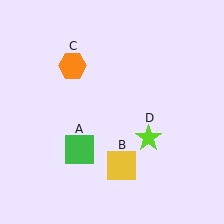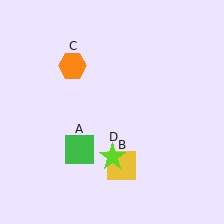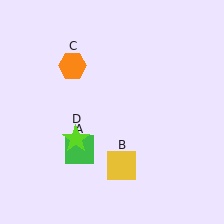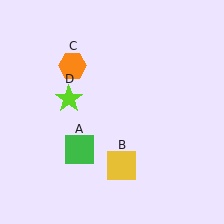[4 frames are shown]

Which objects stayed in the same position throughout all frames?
Green square (object A) and yellow square (object B) and orange hexagon (object C) remained stationary.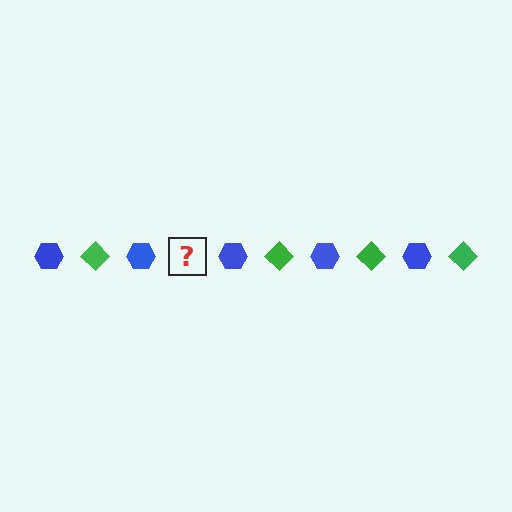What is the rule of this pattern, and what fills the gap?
The rule is that the pattern alternates between blue hexagon and green diamond. The gap should be filled with a green diamond.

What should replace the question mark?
The question mark should be replaced with a green diamond.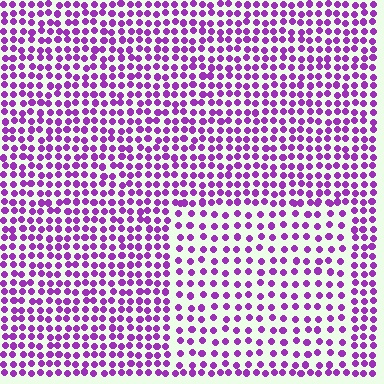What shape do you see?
I see a rectangle.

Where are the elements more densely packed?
The elements are more densely packed outside the rectangle boundary.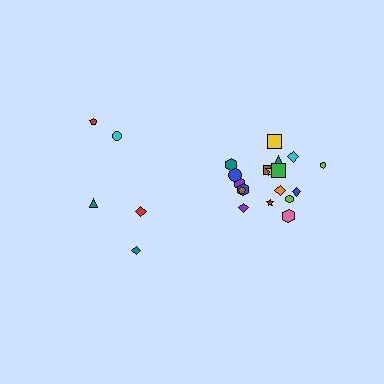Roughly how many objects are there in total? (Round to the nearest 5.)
Roughly 25 objects in total.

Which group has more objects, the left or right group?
The right group.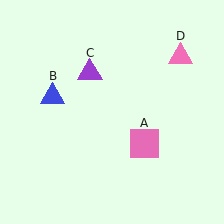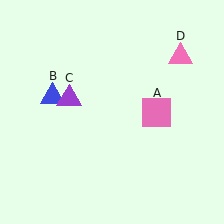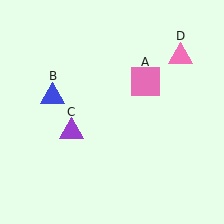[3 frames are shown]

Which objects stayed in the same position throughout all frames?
Blue triangle (object B) and pink triangle (object D) remained stationary.